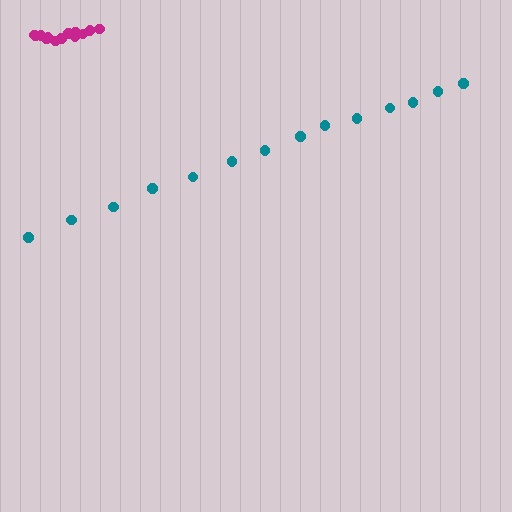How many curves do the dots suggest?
There are 2 distinct paths.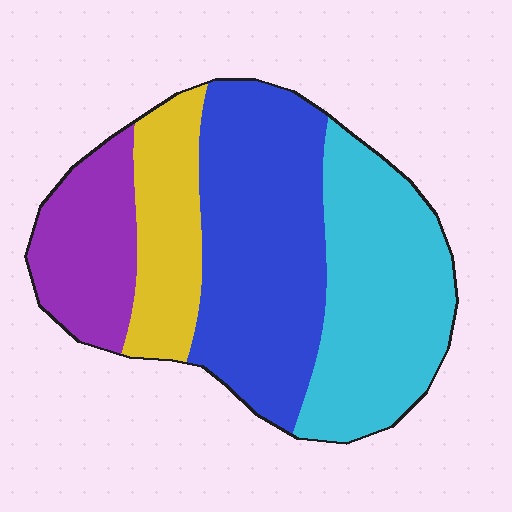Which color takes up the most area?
Blue, at roughly 35%.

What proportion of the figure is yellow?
Yellow takes up about one sixth (1/6) of the figure.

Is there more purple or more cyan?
Cyan.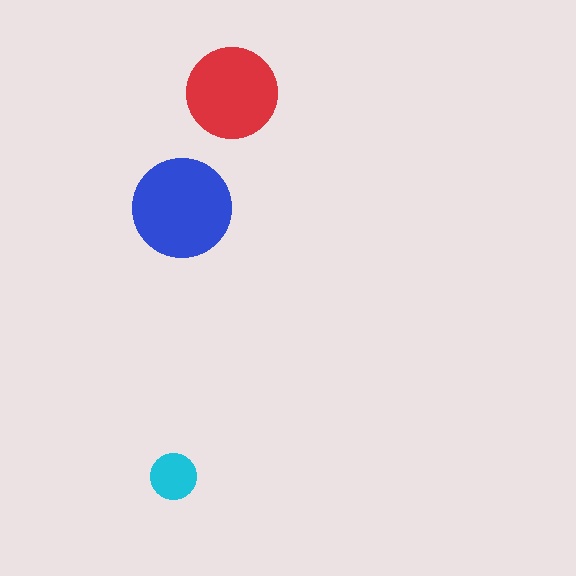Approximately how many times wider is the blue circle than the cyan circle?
About 2 times wider.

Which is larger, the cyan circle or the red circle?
The red one.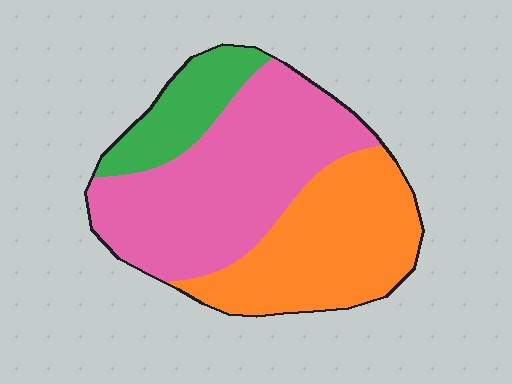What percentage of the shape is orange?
Orange covers about 35% of the shape.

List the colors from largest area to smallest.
From largest to smallest: pink, orange, green.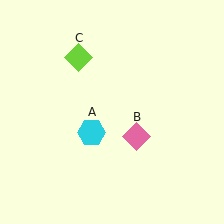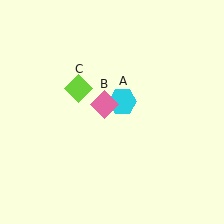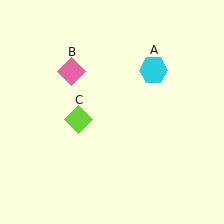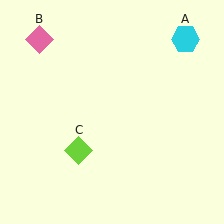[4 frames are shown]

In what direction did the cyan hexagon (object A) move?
The cyan hexagon (object A) moved up and to the right.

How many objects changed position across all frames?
3 objects changed position: cyan hexagon (object A), pink diamond (object B), lime diamond (object C).